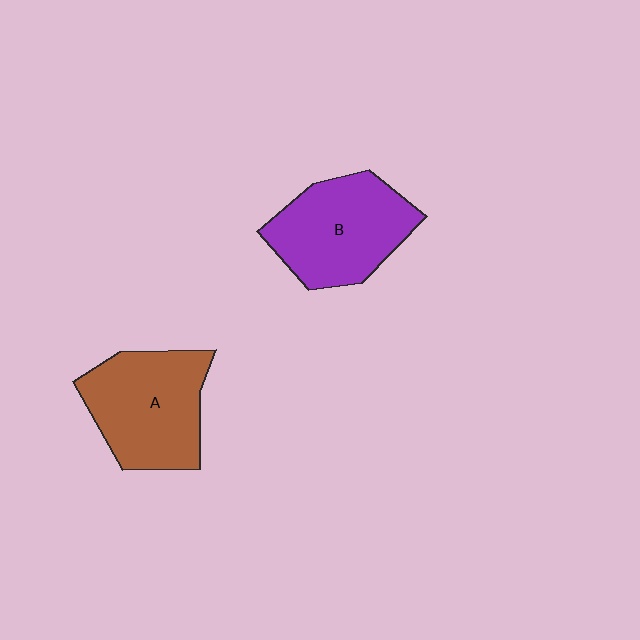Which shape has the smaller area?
Shape B (purple).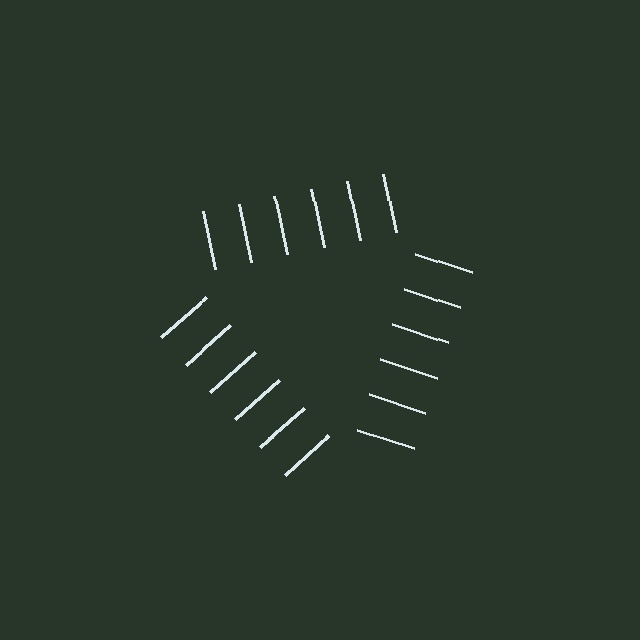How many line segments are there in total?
18 — 6 along each of the 3 edges.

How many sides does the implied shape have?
3 sides — the line-ends trace a triangle.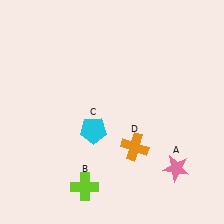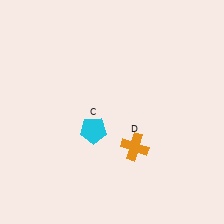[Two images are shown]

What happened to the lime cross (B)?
The lime cross (B) was removed in Image 2. It was in the bottom-left area of Image 1.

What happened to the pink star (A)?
The pink star (A) was removed in Image 2. It was in the bottom-right area of Image 1.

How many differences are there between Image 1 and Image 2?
There are 2 differences between the two images.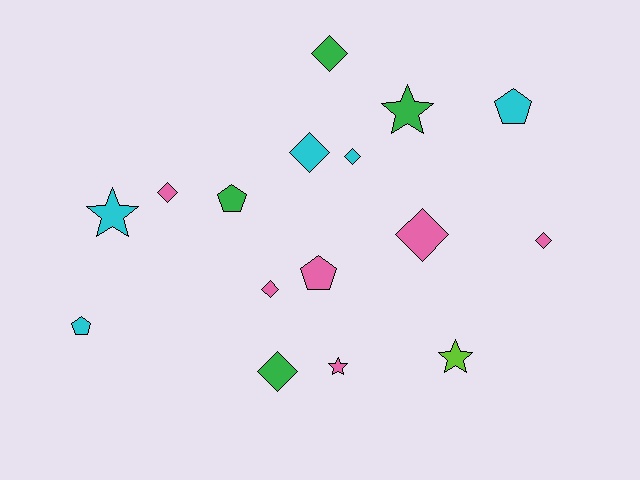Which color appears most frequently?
Pink, with 6 objects.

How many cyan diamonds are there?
There are 2 cyan diamonds.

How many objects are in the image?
There are 16 objects.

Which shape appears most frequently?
Diamond, with 8 objects.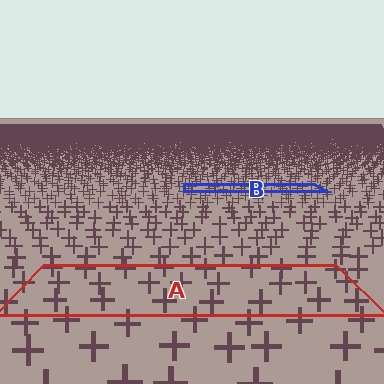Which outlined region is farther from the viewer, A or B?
Region B is farther from the viewer — the texture elements inside it appear smaller and more densely packed.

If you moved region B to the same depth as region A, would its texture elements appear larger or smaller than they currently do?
They would appear larger. At a closer depth, the same texture elements are projected at a bigger on-screen size.